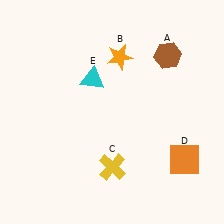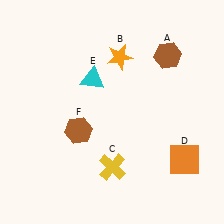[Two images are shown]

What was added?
A brown hexagon (F) was added in Image 2.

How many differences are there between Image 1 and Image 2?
There is 1 difference between the two images.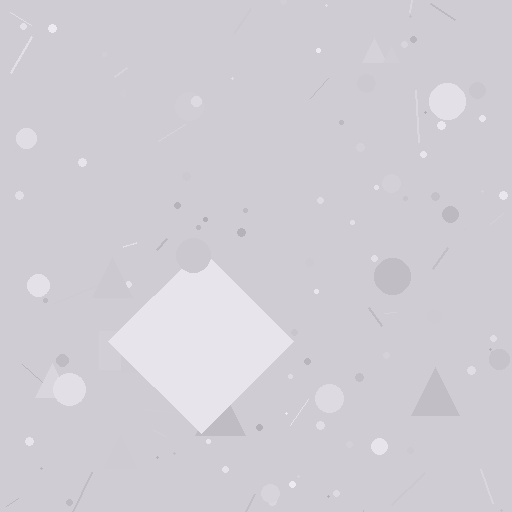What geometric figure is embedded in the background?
A diamond is embedded in the background.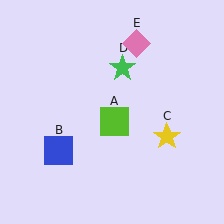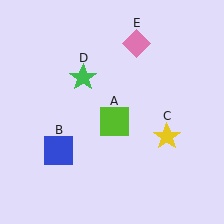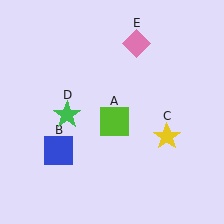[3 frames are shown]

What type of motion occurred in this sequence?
The green star (object D) rotated counterclockwise around the center of the scene.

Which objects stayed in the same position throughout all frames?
Lime square (object A) and blue square (object B) and yellow star (object C) and pink diamond (object E) remained stationary.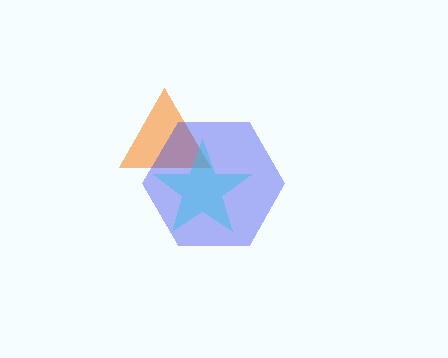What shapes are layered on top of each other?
The layered shapes are: an orange triangle, a blue hexagon, a cyan star.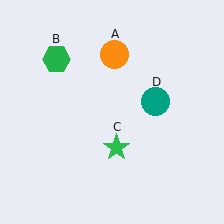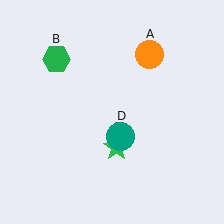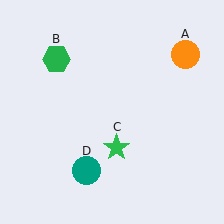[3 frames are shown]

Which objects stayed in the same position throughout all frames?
Green hexagon (object B) and green star (object C) remained stationary.